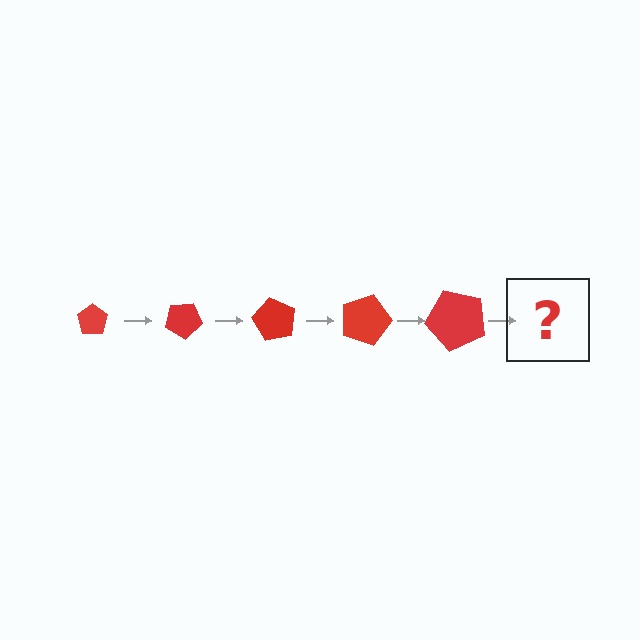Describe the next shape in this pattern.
It should be a pentagon, larger than the previous one and rotated 150 degrees from the start.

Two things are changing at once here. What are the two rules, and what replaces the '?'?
The two rules are that the pentagon grows larger each step and it rotates 30 degrees each step. The '?' should be a pentagon, larger than the previous one and rotated 150 degrees from the start.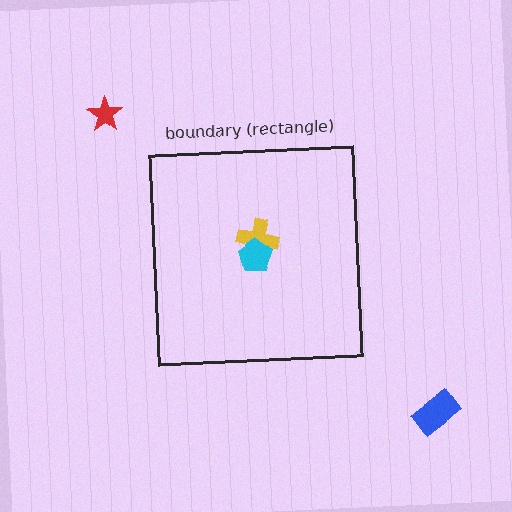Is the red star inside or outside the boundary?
Outside.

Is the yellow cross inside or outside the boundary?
Inside.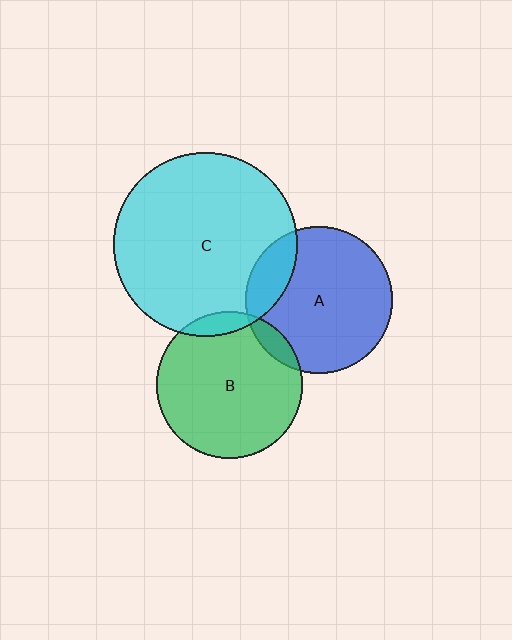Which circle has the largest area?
Circle C (cyan).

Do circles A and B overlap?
Yes.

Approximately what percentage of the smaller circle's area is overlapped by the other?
Approximately 10%.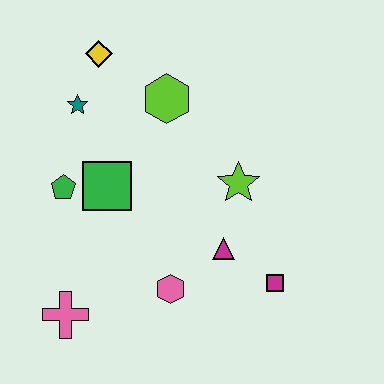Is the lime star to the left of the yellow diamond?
No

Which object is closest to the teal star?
The yellow diamond is closest to the teal star.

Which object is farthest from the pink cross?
The yellow diamond is farthest from the pink cross.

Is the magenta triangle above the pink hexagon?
Yes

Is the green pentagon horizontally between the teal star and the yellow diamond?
No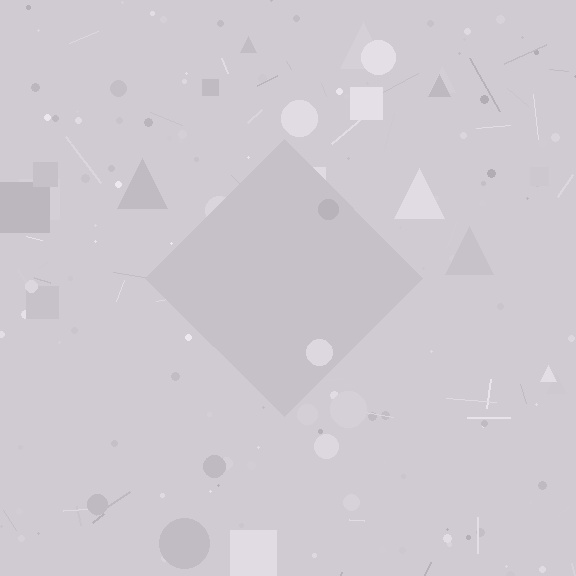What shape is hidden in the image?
A diamond is hidden in the image.